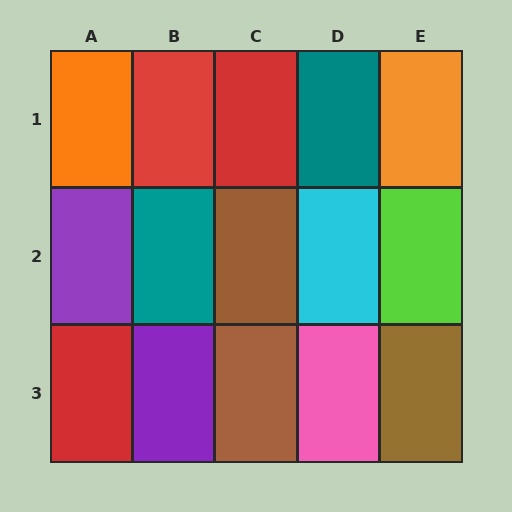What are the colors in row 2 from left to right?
Purple, teal, brown, cyan, lime.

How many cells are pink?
1 cell is pink.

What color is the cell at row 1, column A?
Orange.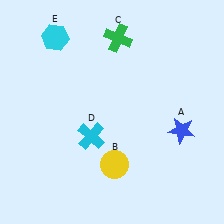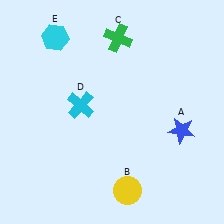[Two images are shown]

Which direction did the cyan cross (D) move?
The cyan cross (D) moved up.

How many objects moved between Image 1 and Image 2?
2 objects moved between the two images.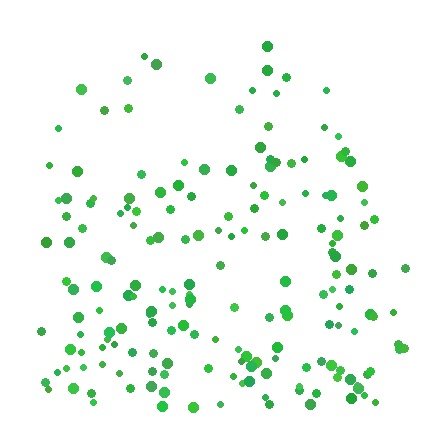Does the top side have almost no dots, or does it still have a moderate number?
Still a moderate number, just noticeably fewer than the bottom.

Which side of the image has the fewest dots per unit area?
The top.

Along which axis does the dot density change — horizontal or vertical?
Vertical.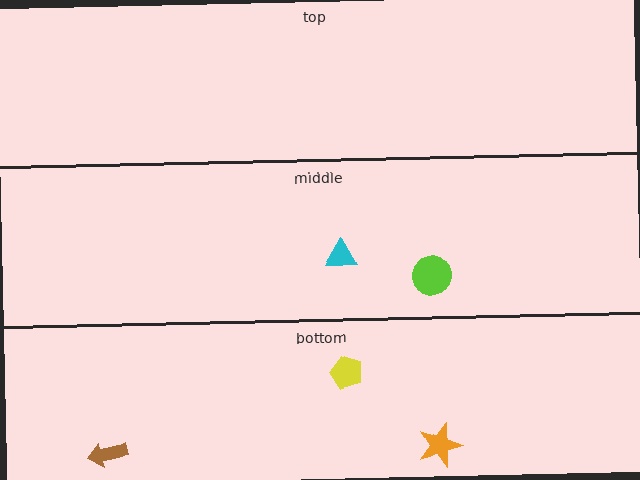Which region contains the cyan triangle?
The middle region.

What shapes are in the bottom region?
The yellow pentagon, the orange star, the brown arrow.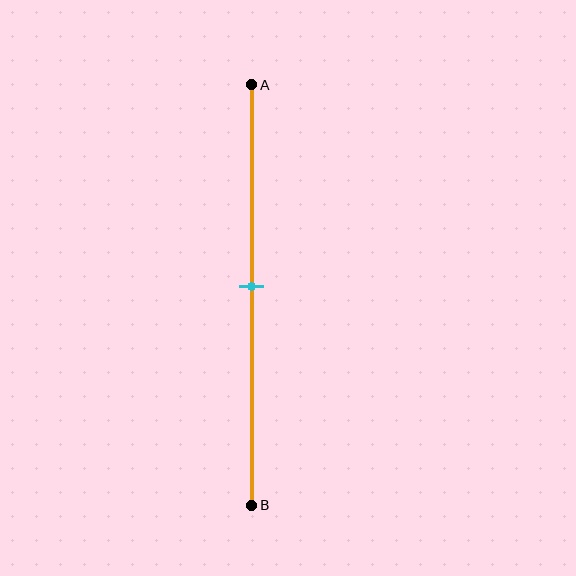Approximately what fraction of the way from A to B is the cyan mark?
The cyan mark is approximately 50% of the way from A to B.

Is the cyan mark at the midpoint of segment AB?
Yes, the mark is approximately at the midpoint.